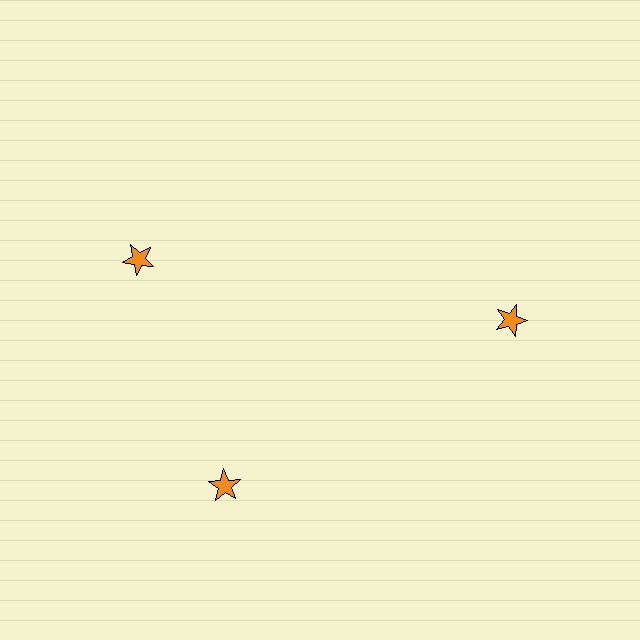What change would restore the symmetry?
The symmetry would be restored by rotating it back into even spacing with its neighbors so that all 3 stars sit at equal angles and equal distance from the center.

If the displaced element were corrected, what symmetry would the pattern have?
It would have 3-fold rotational symmetry — the pattern would map onto itself every 120 degrees.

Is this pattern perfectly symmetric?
No. The 3 orange stars are arranged in a ring, but one element near the 11 o'clock position is rotated out of alignment along the ring, breaking the 3-fold rotational symmetry.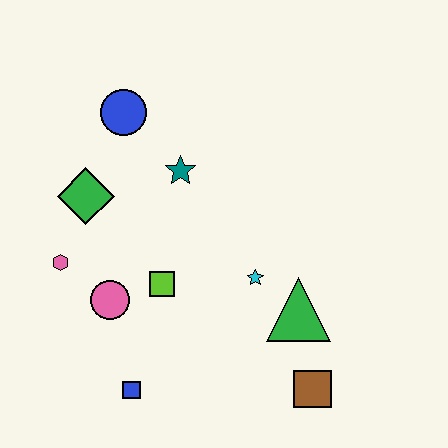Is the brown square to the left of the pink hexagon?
No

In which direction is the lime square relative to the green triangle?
The lime square is to the left of the green triangle.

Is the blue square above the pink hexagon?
No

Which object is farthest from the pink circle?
The brown square is farthest from the pink circle.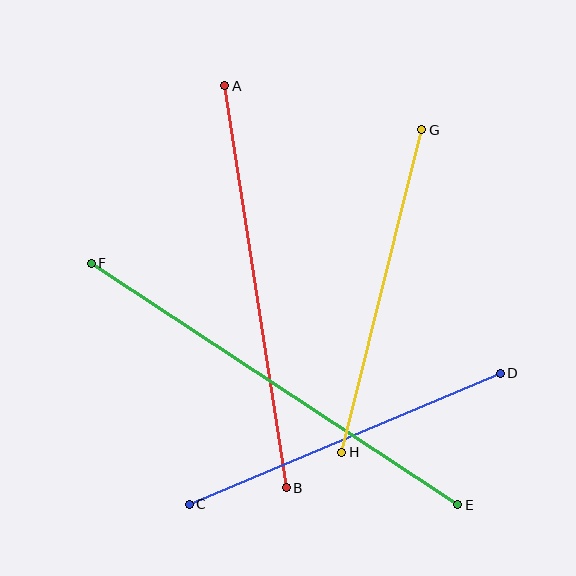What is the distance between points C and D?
The distance is approximately 338 pixels.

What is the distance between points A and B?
The distance is approximately 407 pixels.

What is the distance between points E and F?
The distance is approximately 439 pixels.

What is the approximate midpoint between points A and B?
The midpoint is at approximately (256, 287) pixels.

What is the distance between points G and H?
The distance is approximately 332 pixels.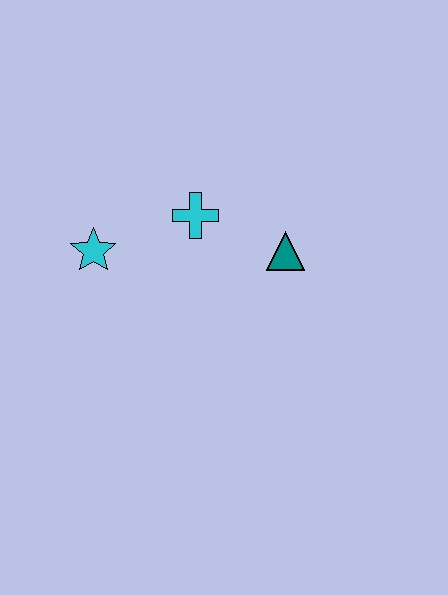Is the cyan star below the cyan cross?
Yes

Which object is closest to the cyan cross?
The teal triangle is closest to the cyan cross.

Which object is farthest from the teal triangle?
The cyan star is farthest from the teal triangle.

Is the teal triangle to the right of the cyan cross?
Yes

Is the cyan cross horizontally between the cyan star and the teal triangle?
Yes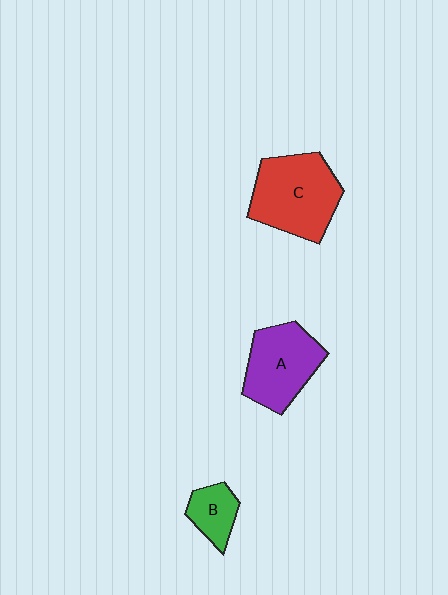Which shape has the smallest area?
Shape B (green).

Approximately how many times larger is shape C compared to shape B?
Approximately 2.6 times.